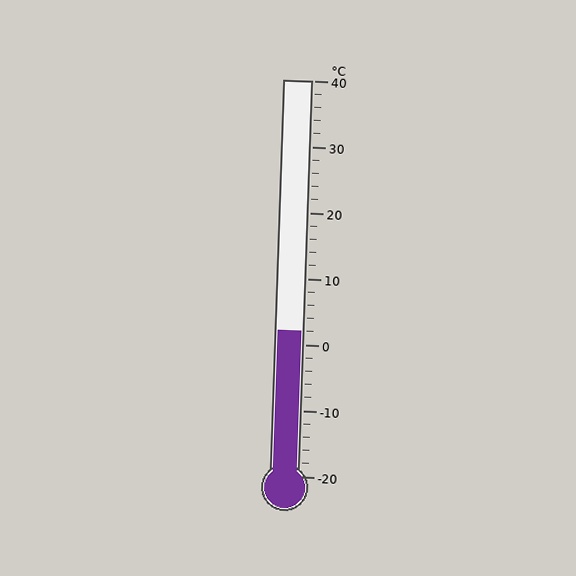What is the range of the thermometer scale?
The thermometer scale ranges from -20°C to 40°C.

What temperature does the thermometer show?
The thermometer shows approximately 2°C.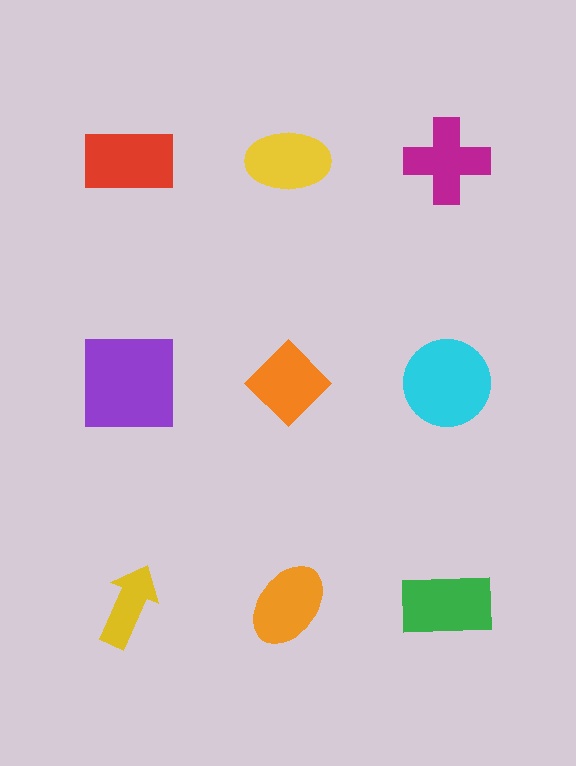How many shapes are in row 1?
3 shapes.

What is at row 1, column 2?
A yellow ellipse.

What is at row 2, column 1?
A purple square.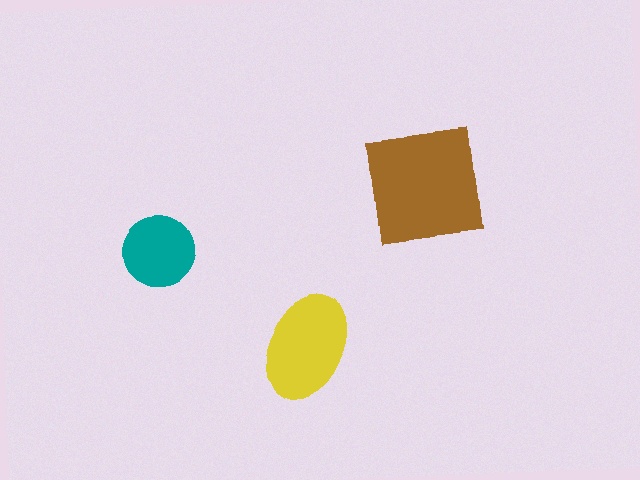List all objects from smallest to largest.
The teal circle, the yellow ellipse, the brown square.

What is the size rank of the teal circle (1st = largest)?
3rd.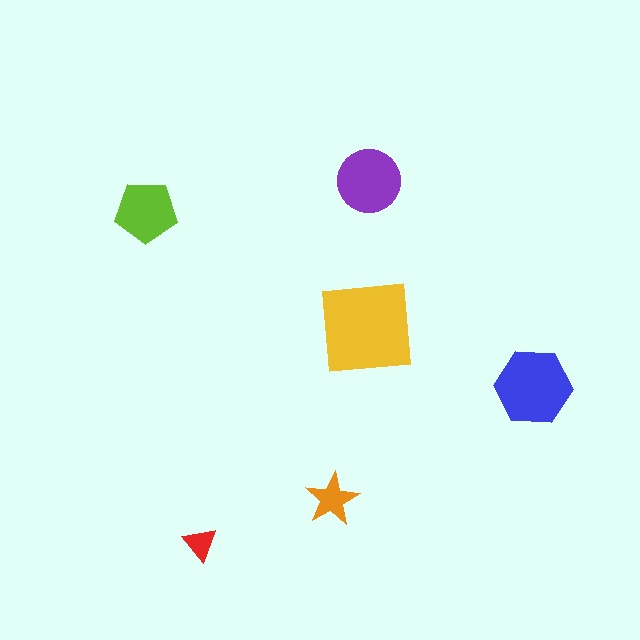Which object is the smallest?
The red triangle.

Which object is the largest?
The yellow square.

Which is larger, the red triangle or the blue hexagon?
The blue hexagon.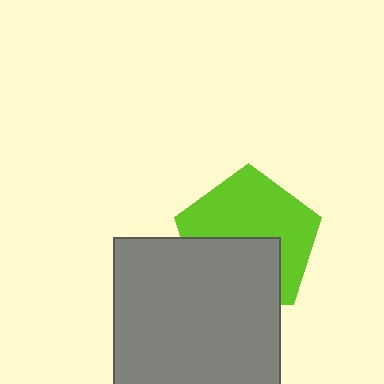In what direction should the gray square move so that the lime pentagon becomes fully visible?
The gray square should move down. That is the shortest direction to clear the overlap and leave the lime pentagon fully visible.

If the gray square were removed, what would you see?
You would see the complete lime pentagon.